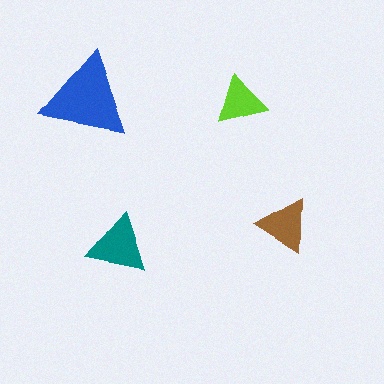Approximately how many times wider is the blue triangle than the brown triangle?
About 1.5 times wider.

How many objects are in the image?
There are 4 objects in the image.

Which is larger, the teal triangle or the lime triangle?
The teal one.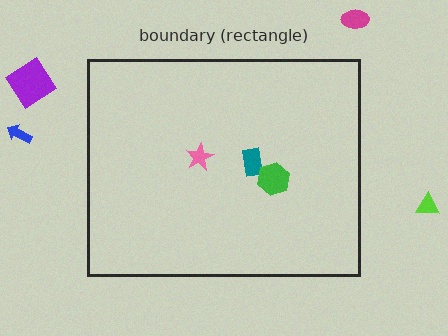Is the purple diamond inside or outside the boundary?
Outside.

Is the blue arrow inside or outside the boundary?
Outside.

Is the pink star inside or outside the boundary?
Inside.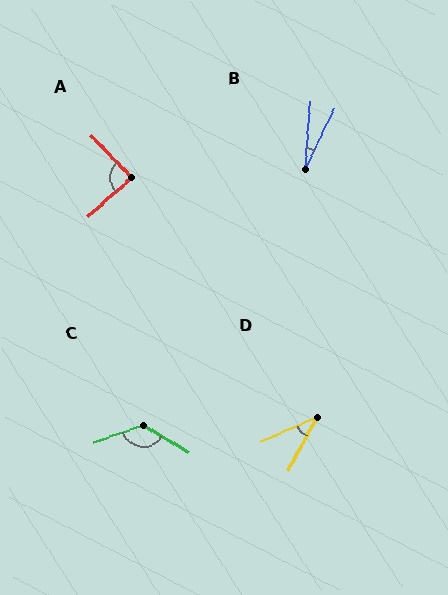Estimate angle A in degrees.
Approximately 88 degrees.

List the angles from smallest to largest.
B (21°), D (38°), A (88°), C (131°).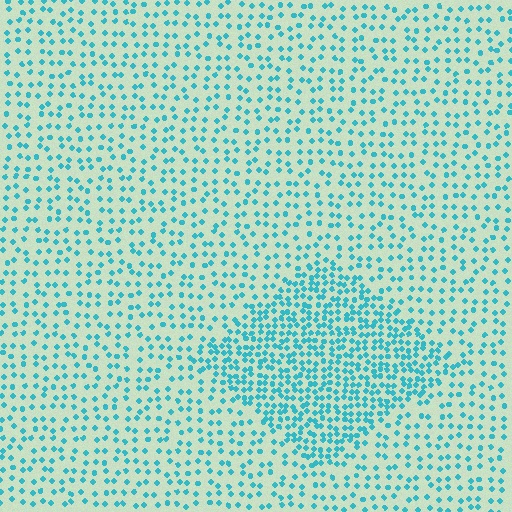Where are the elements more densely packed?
The elements are more densely packed inside the diamond boundary.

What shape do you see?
I see a diamond.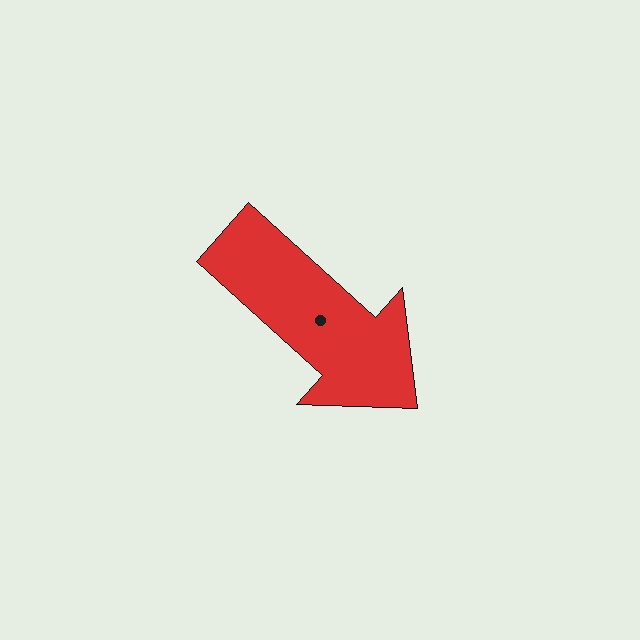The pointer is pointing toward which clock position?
Roughly 4 o'clock.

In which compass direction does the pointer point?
Southeast.